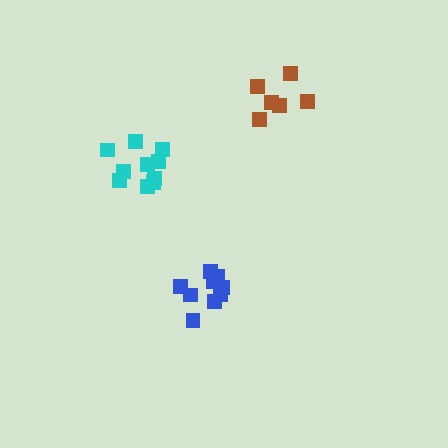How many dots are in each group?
Group 1: 6 dots, Group 2: 10 dots, Group 3: 9 dots (25 total).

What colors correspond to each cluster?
The clusters are colored: brown, cyan, blue.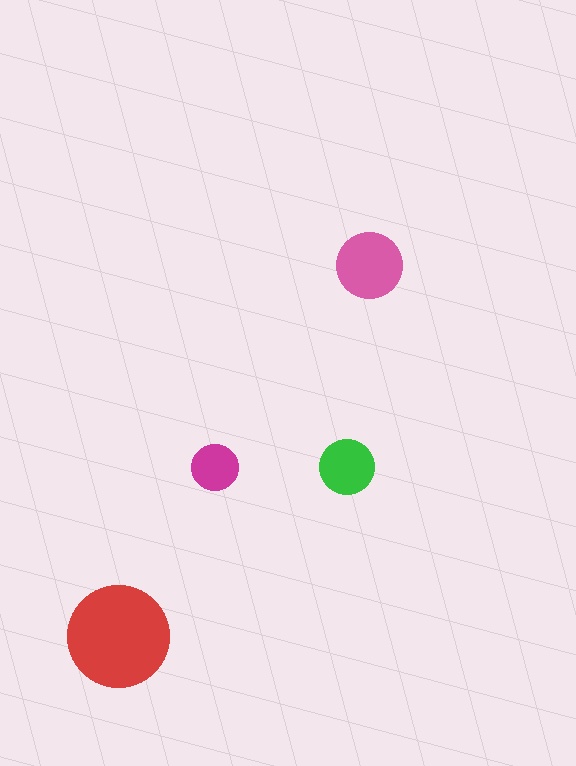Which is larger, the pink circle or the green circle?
The pink one.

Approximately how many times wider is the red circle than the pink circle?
About 1.5 times wider.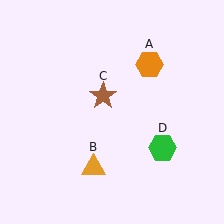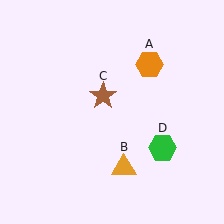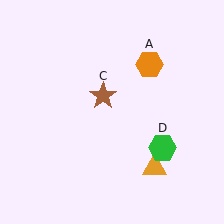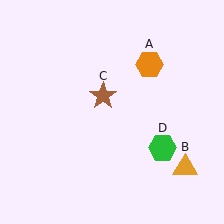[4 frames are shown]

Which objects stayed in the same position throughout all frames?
Orange hexagon (object A) and brown star (object C) and green hexagon (object D) remained stationary.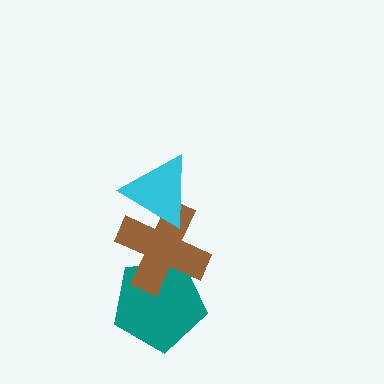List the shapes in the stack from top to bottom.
From top to bottom: the cyan triangle, the brown cross, the teal pentagon.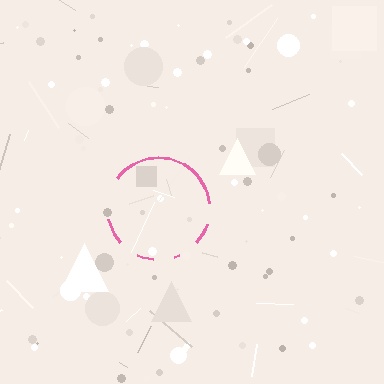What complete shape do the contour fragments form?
The contour fragments form a circle.